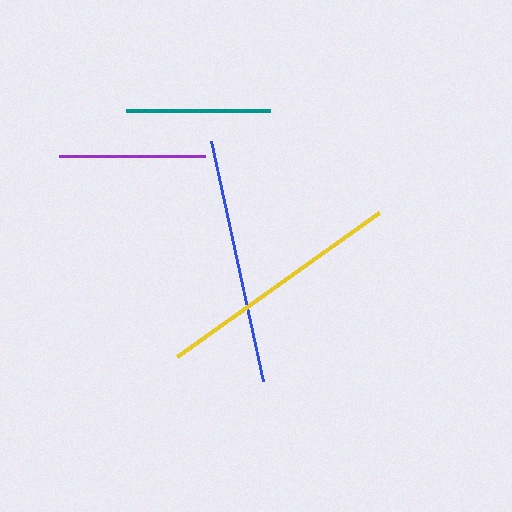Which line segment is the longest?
The yellow line is the longest at approximately 249 pixels.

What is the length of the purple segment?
The purple segment is approximately 145 pixels long.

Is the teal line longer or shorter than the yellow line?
The yellow line is longer than the teal line.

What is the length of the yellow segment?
The yellow segment is approximately 249 pixels long.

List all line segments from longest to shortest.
From longest to shortest: yellow, blue, purple, teal.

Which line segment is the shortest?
The teal line is the shortest at approximately 144 pixels.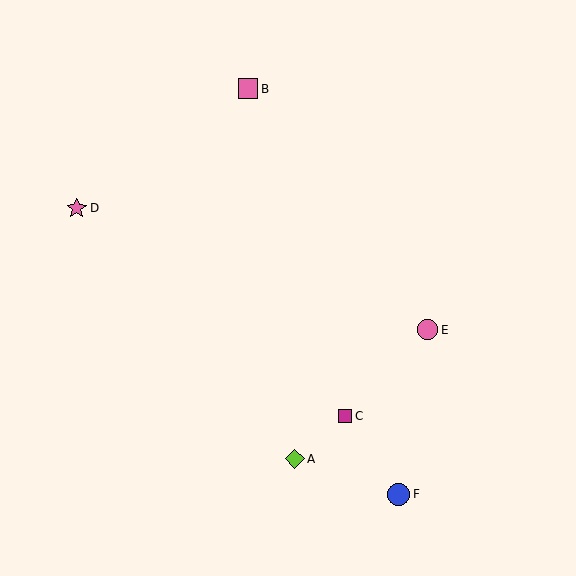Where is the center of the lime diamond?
The center of the lime diamond is at (295, 459).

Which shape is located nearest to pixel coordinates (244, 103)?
The pink square (labeled B) at (248, 89) is nearest to that location.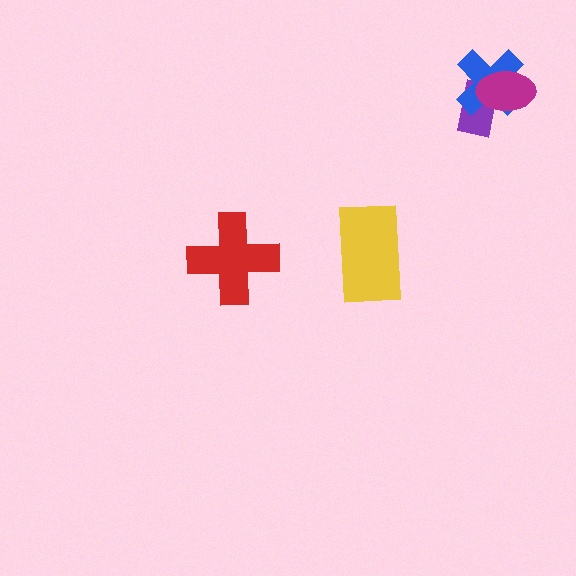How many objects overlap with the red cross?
0 objects overlap with the red cross.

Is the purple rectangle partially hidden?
Yes, it is partially covered by another shape.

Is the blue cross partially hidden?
Yes, it is partially covered by another shape.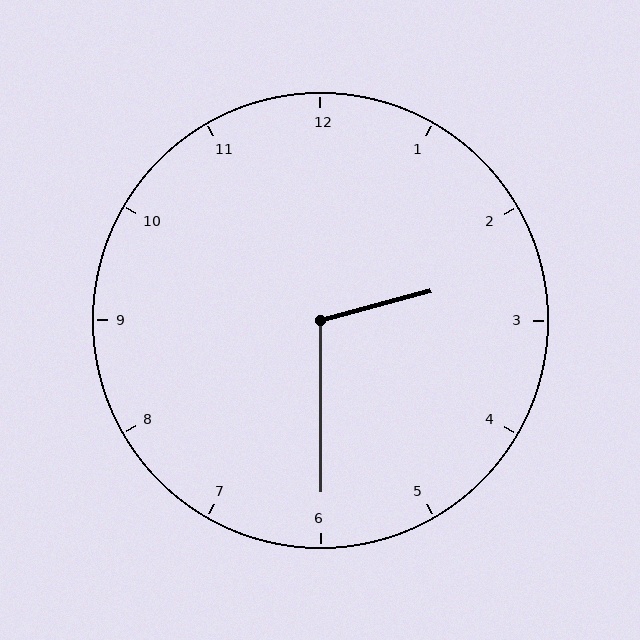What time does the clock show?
2:30.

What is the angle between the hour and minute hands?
Approximately 105 degrees.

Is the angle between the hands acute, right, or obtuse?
It is obtuse.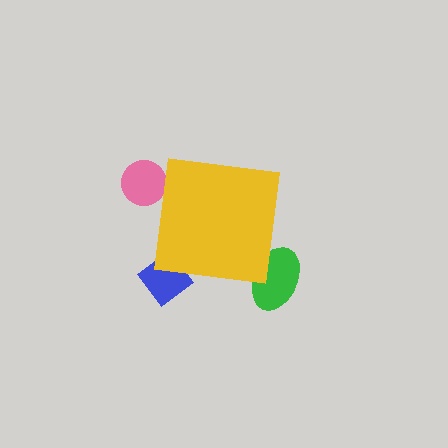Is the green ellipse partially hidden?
Yes, the green ellipse is partially hidden behind the yellow square.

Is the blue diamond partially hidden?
Yes, the blue diamond is partially hidden behind the yellow square.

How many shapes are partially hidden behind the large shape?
3 shapes are partially hidden.